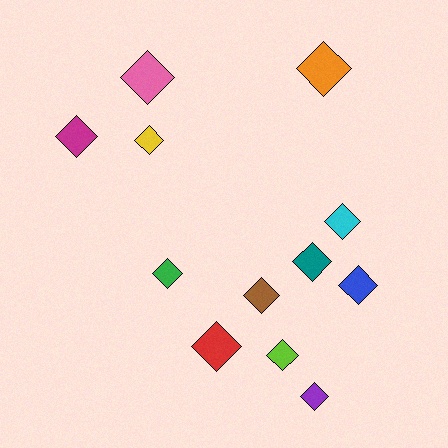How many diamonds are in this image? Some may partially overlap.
There are 12 diamonds.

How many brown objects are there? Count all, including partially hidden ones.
There is 1 brown object.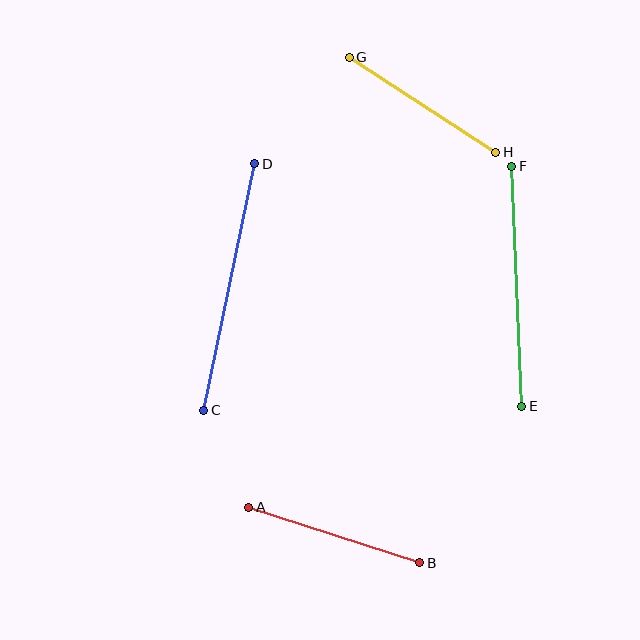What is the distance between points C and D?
The distance is approximately 252 pixels.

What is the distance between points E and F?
The distance is approximately 240 pixels.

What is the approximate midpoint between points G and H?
The midpoint is at approximately (422, 105) pixels.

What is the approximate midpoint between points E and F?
The midpoint is at approximately (517, 286) pixels.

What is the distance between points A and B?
The distance is approximately 180 pixels.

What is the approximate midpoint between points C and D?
The midpoint is at approximately (229, 287) pixels.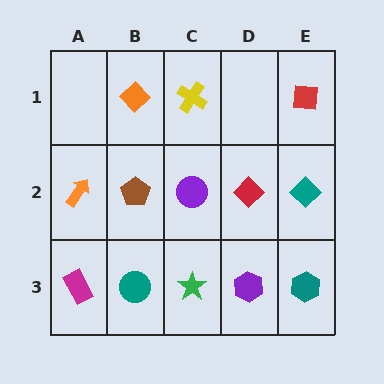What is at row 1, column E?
A red square.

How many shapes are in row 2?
5 shapes.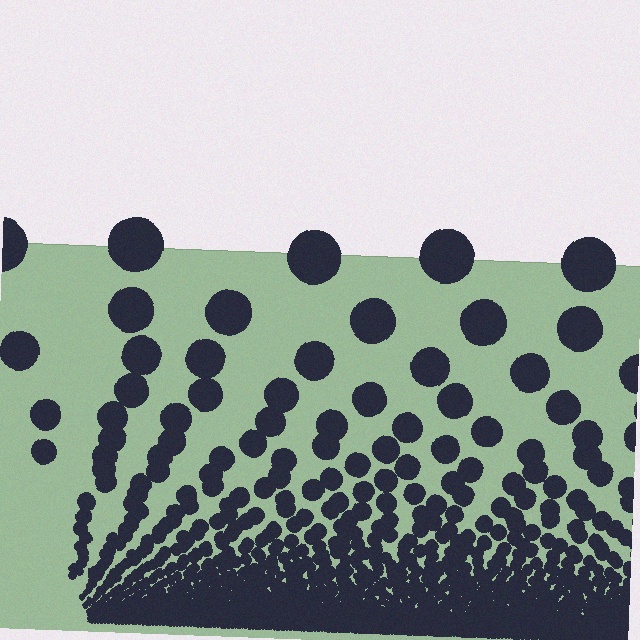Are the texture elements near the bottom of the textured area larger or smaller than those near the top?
Smaller. The gradient is inverted — elements near the bottom are smaller and denser.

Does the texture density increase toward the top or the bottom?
Density increases toward the bottom.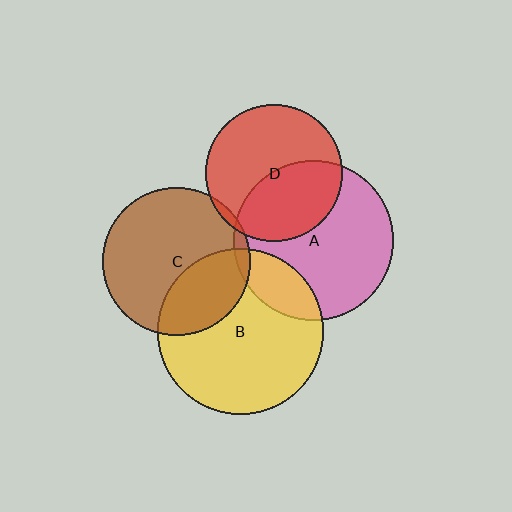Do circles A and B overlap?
Yes.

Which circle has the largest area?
Circle B (yellow).